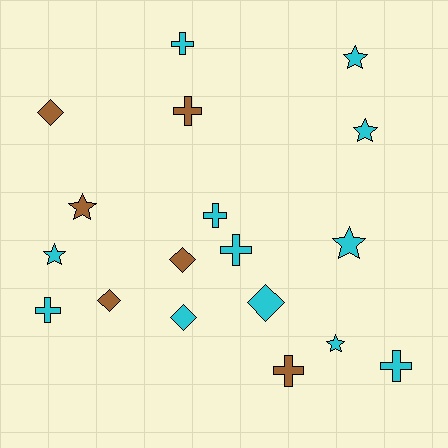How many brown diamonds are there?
There are 3 brown diamonds.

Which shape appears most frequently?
Cross, with 7 objects.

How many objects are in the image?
There are 18 objects.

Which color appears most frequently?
Cyan, with 12 objects.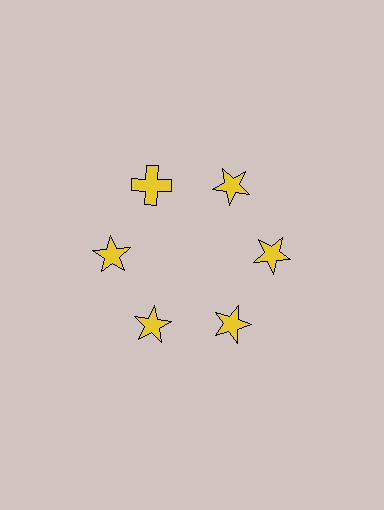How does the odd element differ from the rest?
It has a different shape: cross instead of star.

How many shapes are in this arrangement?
There are 6 shapes arranged in a ring pattern.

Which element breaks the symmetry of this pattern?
The yellow cross at roughly the 11 o'clock position breaks the symmetry. All other shapes are yellow stars.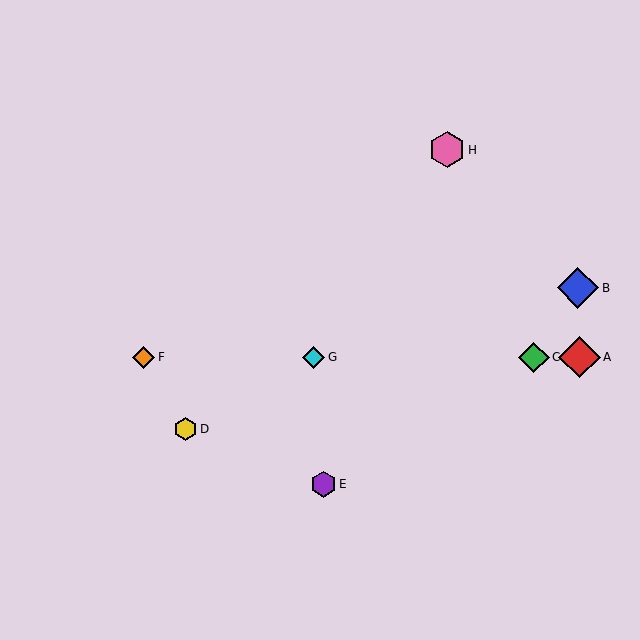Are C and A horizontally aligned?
Yes, both are at y≈357.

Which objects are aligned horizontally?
Objects A, C, F, G are aligned horizontally.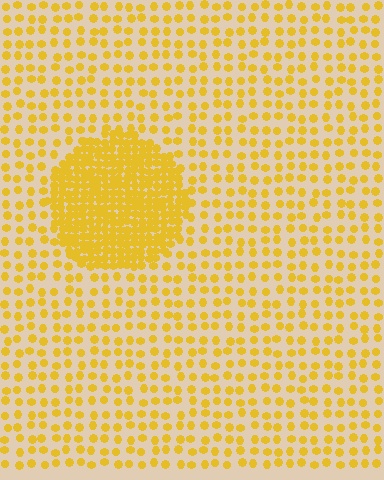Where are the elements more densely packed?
The elements are more densely packed inside the circle boundary.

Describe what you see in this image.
The image contains small yellow elements arranged at two different densities. A circle-shaped region is visible where the elements are more densely packed than the surrounding area.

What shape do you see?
I see a circle.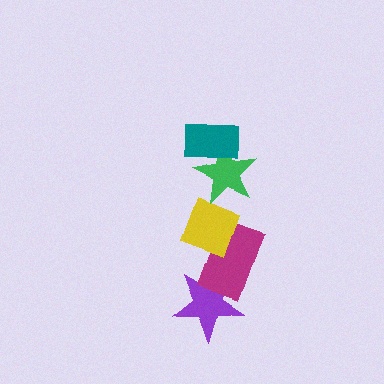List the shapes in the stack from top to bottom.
From top to bottom: the teal rectangle, the green star, the yellow diamond, the magenta rectangle, the purple star.